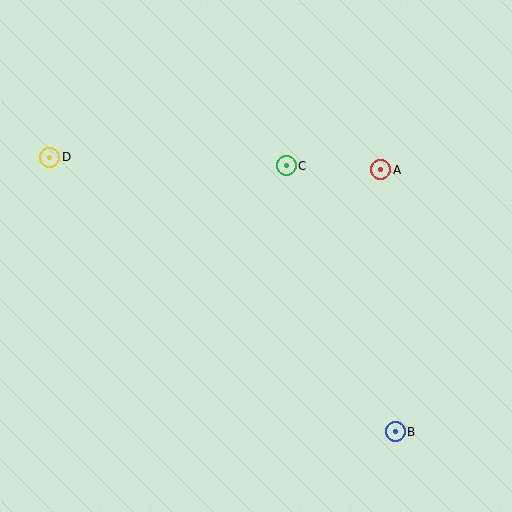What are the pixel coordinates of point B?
Point B is at (395, 432).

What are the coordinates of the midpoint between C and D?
The midpoint between C and D is at (168, 161).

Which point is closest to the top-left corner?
Point D is closest to the top-left corner.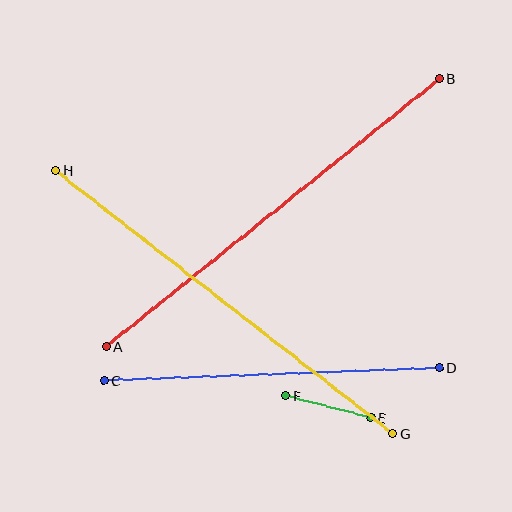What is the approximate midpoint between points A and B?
The midpoint is at approximately (273, 213) pixels.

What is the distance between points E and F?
The distance is approximately 88 pixels.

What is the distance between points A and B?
The distance is approximately 428 pixels.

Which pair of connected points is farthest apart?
Points G and H are farthest apart.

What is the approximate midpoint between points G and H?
The midpoint is at approximately (224, 302) pixels.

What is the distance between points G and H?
The distance is approximately 428 pixels.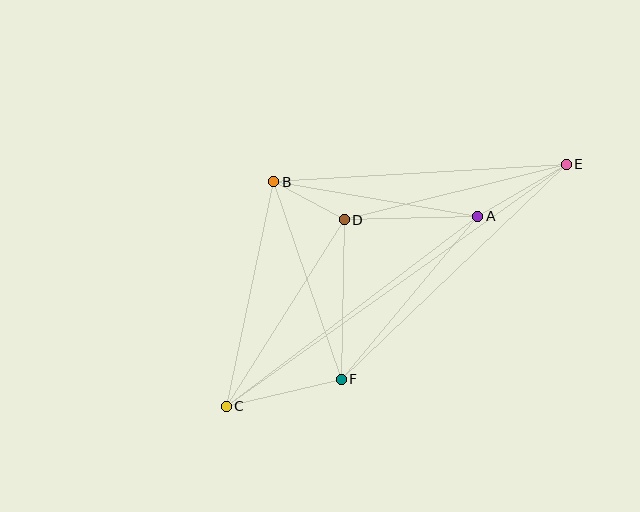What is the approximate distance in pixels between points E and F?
The distance between E and F is approximately 311 pixels.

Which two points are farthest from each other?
Points C and E are farthest from each other.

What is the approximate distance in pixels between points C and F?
The distance between C and F is approximately 118 pixels.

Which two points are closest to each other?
Points B and D are closest to each other.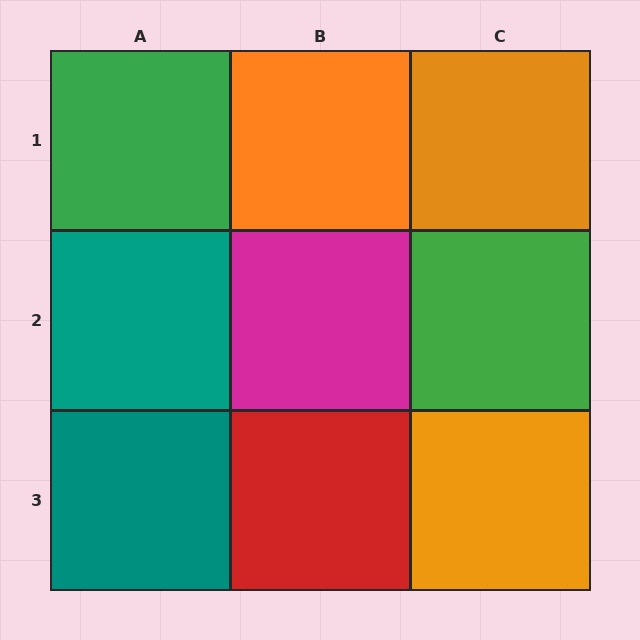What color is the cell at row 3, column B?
Red.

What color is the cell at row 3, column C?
Orange.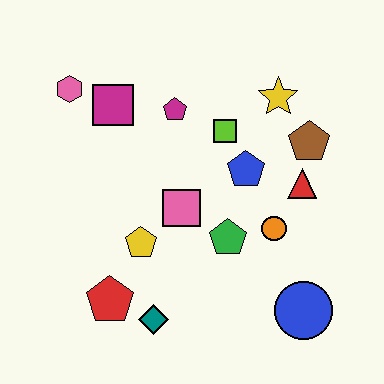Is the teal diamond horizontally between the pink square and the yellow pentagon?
Yes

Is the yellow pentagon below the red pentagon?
No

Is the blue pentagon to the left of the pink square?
No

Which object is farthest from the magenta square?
The blue circle is farthest from the magenta square.